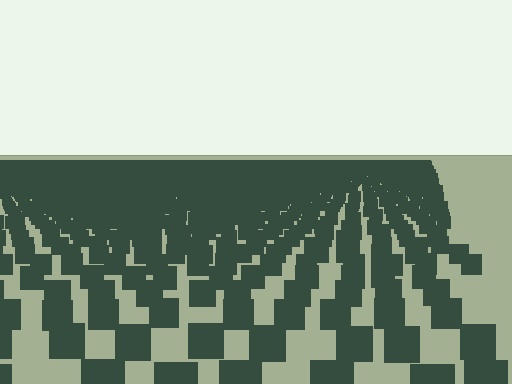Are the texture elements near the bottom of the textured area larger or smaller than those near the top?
Larger. Near the bottom, elements are closer to the viewer and appear at a bigger on-screen size.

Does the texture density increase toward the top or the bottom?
Density increases toward the top.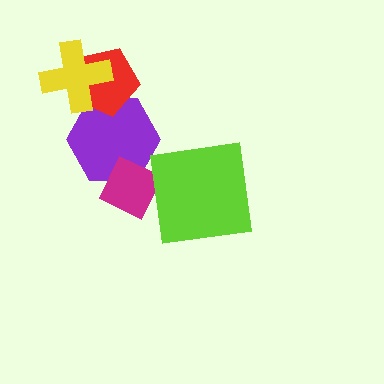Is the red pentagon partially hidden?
Yes, it is partially covered by another shape.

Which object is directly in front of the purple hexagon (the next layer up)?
The red pentagon is directly in front of the purple hexagon.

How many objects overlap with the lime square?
1 object overlaps with the lime square.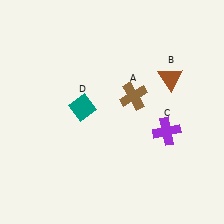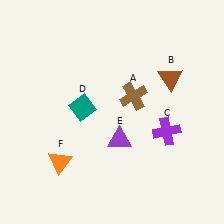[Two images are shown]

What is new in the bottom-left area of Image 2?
An orange triangle (F) was added in the bottom-left area of Image 2.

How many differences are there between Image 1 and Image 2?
There are 2 differences between the two images.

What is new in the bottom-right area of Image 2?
A purple triangle (E) was added in the bottom-right area of Image 2.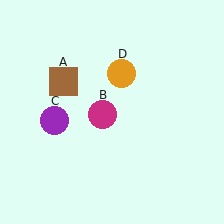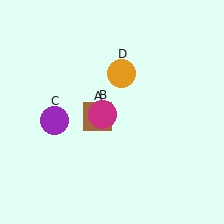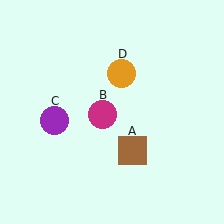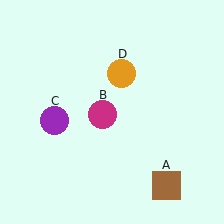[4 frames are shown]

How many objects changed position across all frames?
1 object changed position: brown square (object A).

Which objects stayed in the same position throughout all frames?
Magenta circle (object B) and purple circle (object C) and orange circle (object D) remained stationary.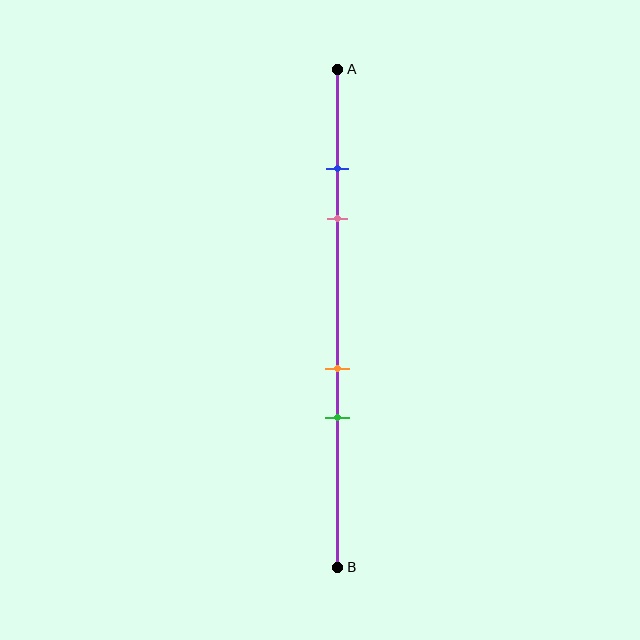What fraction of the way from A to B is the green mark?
The green mark is approximately 70% (0.7) of the way from A to B.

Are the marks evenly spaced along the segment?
No, the marks are not evenly spaced.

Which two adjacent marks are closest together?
The blue and pink marks are the closest adjacent pair.